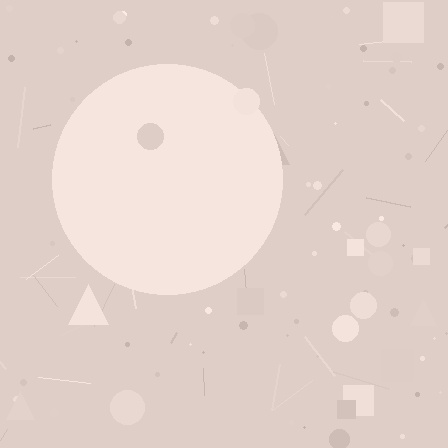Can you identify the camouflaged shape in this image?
The camouflaged shape is a circle.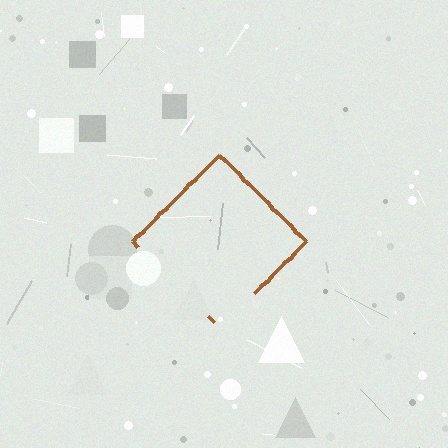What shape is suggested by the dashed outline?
The dashed outline suggests a diamond.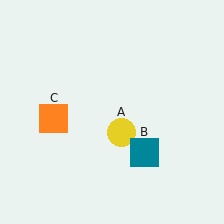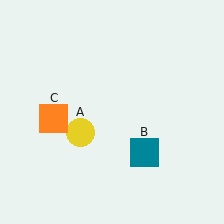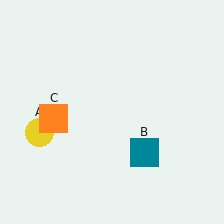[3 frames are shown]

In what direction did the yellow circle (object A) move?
The yellow circle (object A) moved left.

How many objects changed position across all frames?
1 object changed position: yellow circle (object A).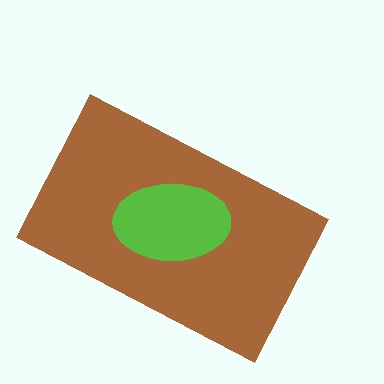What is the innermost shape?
The lime ellipse.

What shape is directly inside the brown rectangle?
The lime ellipse.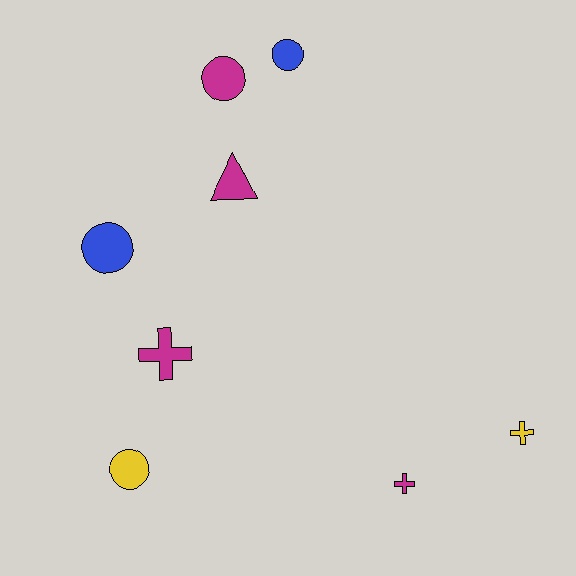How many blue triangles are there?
There are no blue triangles.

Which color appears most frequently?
Magenta, with 4 objects.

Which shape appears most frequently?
Circle, with 4 objects.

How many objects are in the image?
There are 8 objects.